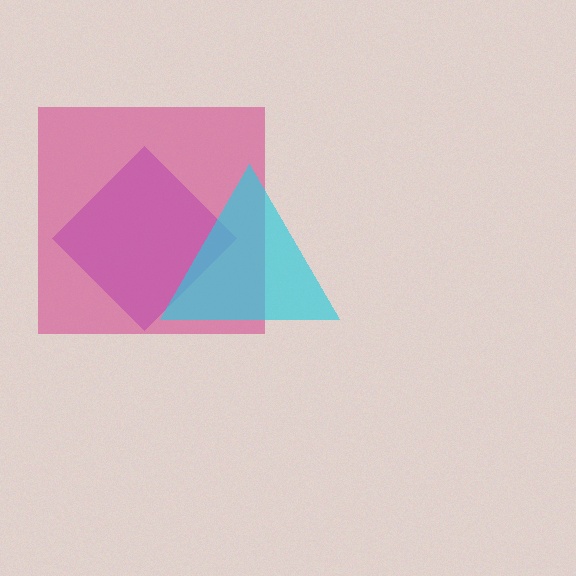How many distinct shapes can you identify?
There are 3 distinct shapes: a purple diamond, a magenta square, a cyan triangle.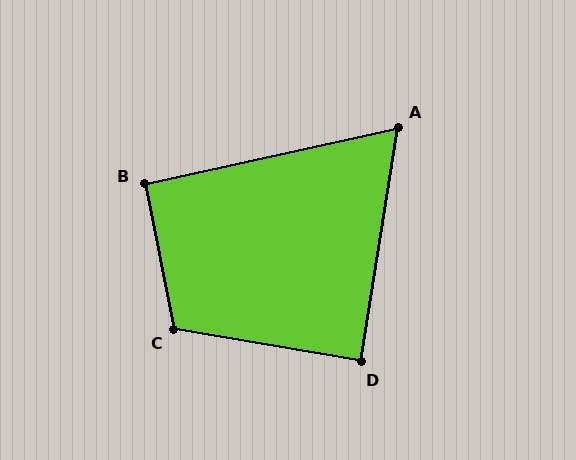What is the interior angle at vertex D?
Approximately 89 degrees (approximately right).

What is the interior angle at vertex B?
Approximately 91 degrees (approximately right).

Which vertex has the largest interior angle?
C, at approximately 112 degrees.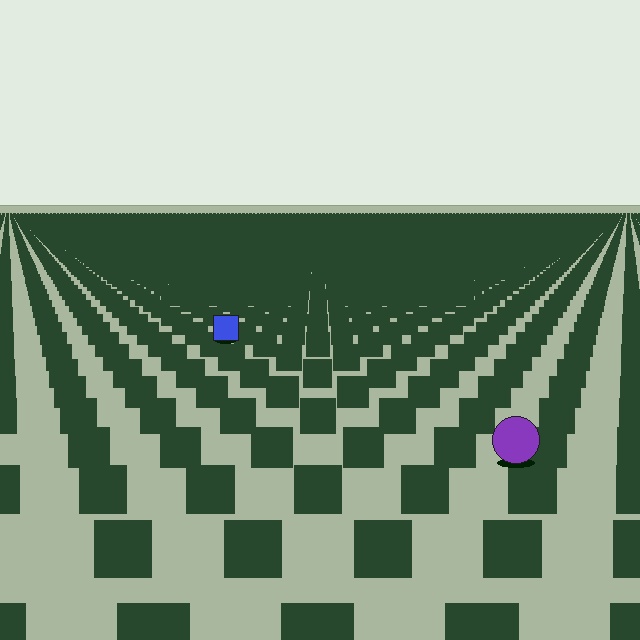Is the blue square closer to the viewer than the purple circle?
No. The purple circle is closer — you can tell from the texture gradient: the ground texture is coarser near it.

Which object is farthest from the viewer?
The blue square is farthest from the viewer. It appears smaller and the ground texture around it is denser.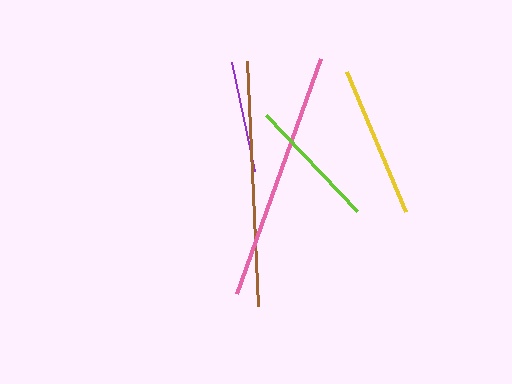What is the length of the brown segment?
The brown segment is approximately 245 pixels long.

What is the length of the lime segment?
The lime segment is approximately 133 pixels long.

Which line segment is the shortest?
The purple line is the shortest at approximately 111 pixels.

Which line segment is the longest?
The pink line is the longest at approximately 250 pixels.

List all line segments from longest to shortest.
From longest to shortest: pink, brown, yellow, lime, purple.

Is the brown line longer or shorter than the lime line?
The brown line is longer than the lime line.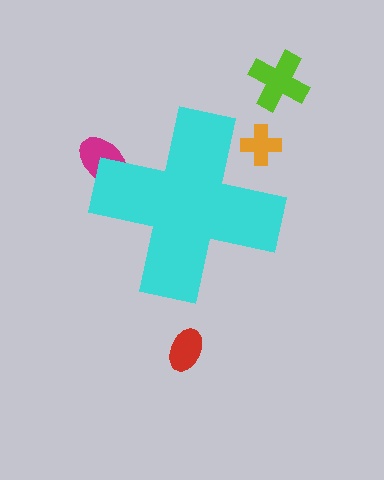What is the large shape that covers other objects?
A cyan cross.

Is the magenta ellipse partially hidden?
Yes, the magenta ellipse is partially hidden behind the cyan cross.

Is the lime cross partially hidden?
No, the lime cross is fully visible.